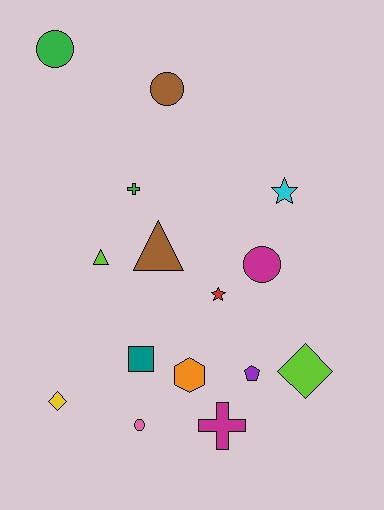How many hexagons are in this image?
There is 1 hexagon.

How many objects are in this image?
There are 15 objects.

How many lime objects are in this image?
There are 2 lime objects.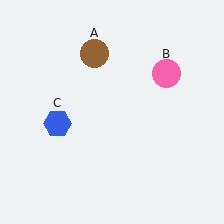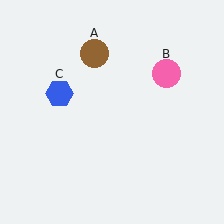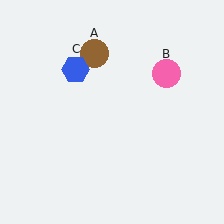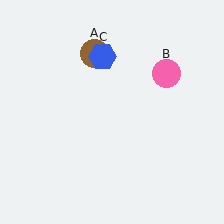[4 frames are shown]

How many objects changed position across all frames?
1 object changed position: blue hexagon (object C).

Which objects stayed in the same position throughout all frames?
Brown circle (object A) and pink circle (object B) remained stationary.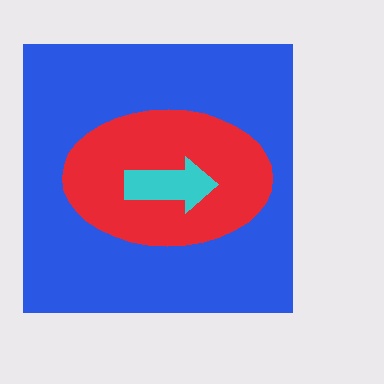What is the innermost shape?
The cyan arrow.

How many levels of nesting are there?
3.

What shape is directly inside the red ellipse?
The cyan arrow.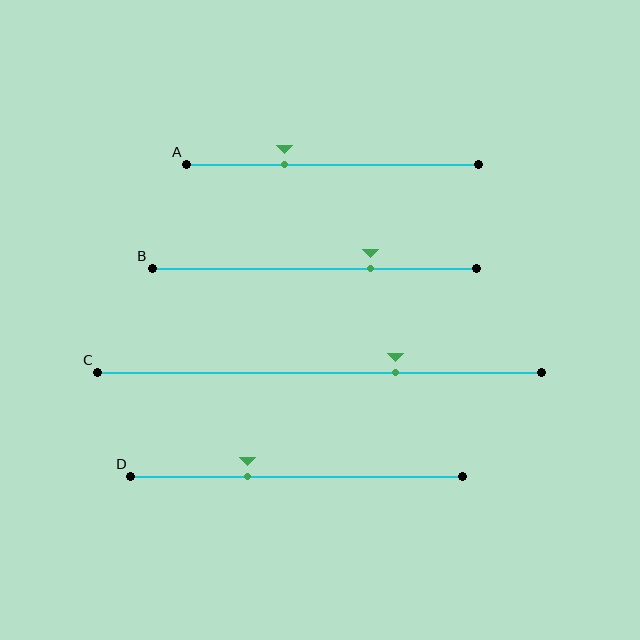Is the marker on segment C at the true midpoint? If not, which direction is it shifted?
No, the marker on segment C is shifted to the right by about 17% of the segment length.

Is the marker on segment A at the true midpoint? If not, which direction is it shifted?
No, the marker on segment A is shifted to the left by about 17% of the segment length.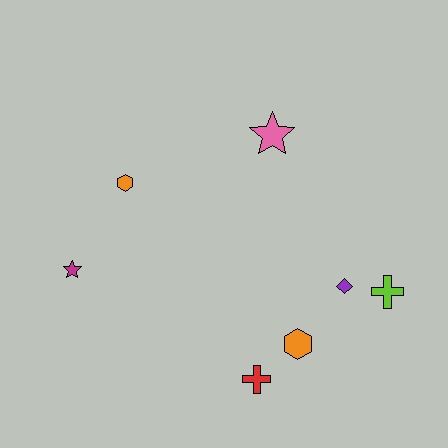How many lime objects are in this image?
There is 1 lime object.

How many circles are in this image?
There are no circles.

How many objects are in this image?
There are 7 objects.